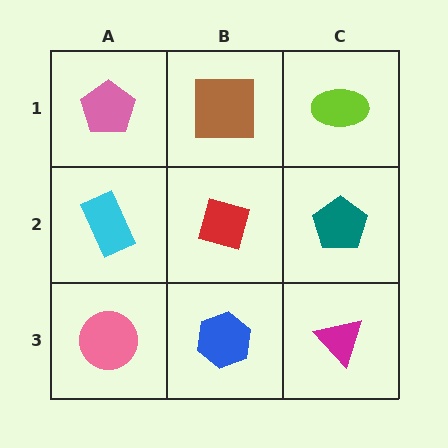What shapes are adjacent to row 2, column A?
A pink pentagon (row 1, column A), a pink circle (row 3, column A), a red diamond (row 2, column B).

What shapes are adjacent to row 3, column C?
A teal pentagon (row 2, column C), a blue hexagon (row 3, column B).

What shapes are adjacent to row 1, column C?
A teal pentagon (row 2, column C), a brown square (row 1, column B).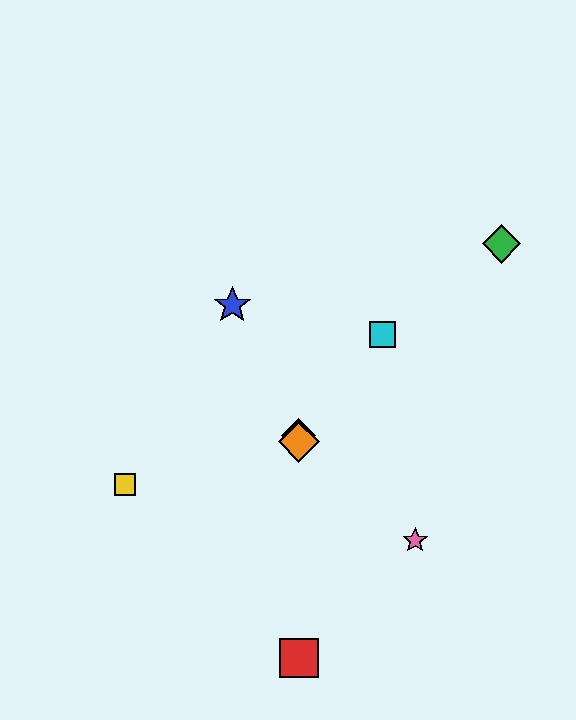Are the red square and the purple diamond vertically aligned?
Yes, both are at x≈299.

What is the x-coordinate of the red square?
The red square is at x≈299.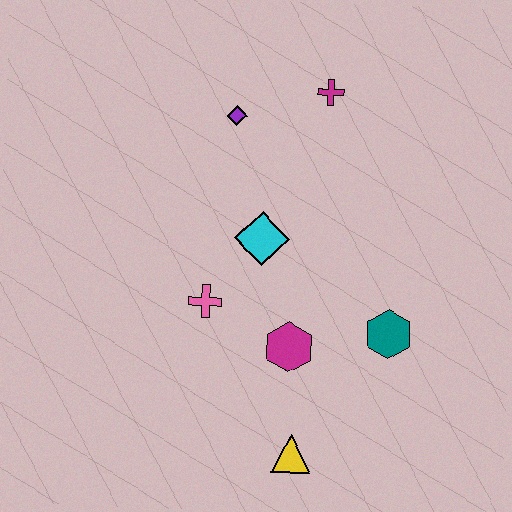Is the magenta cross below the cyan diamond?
No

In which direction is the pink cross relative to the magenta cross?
The pink cross is below the magenta cross.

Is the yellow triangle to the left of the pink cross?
No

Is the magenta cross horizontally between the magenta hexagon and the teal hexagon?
Yes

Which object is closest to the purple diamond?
The magenta cross is closest to the purple diamond.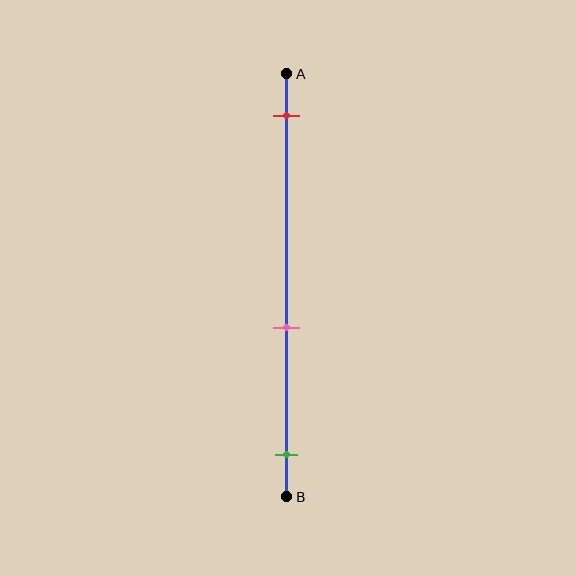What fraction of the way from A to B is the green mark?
The green mark is approximately 90% (0.9) of the way from A to B.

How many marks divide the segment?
There are 3 marks dividing the segment.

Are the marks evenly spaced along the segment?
No, the marks are not evenly spaced.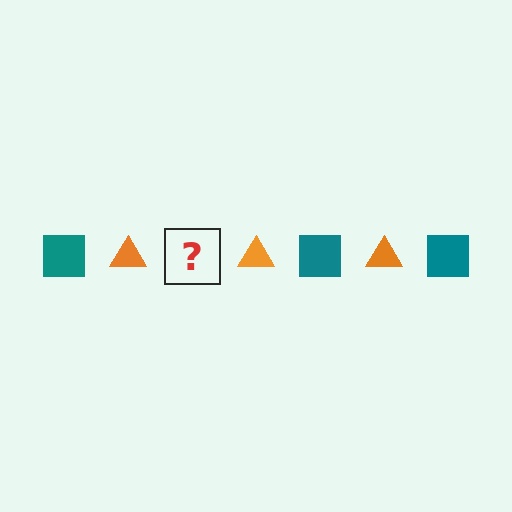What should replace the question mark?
The question mark should be replaced with a teal square.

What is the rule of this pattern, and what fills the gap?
The rule is that the pattern alternates between teal square and orange triangle. The gap should be filled with a teal square.